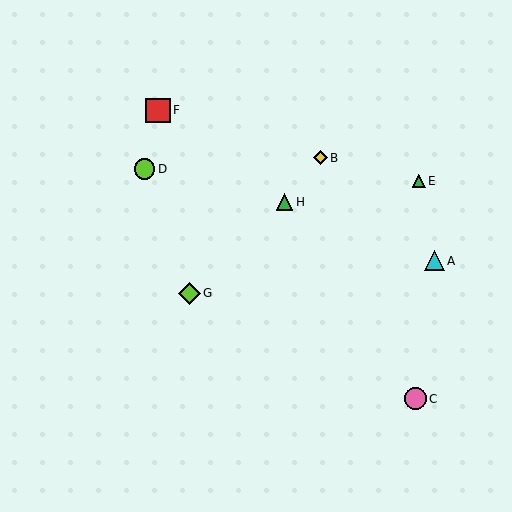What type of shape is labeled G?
Shape G is a lime diamond.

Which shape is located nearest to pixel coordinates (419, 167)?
The green triangle (labeled E) at (419, 181) is nearest to that location.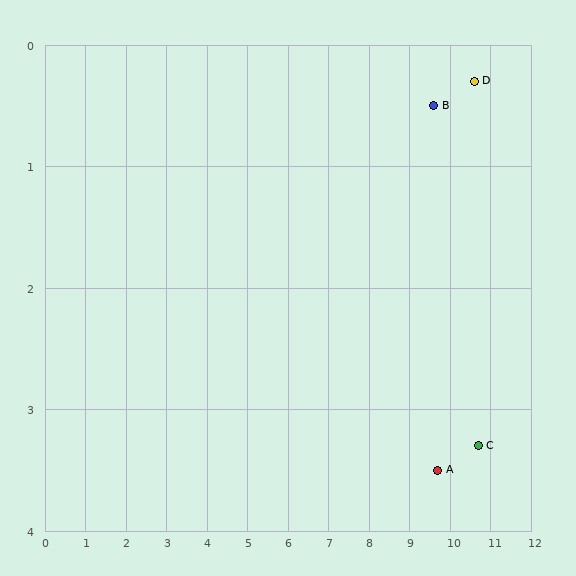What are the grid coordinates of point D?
Point D is at approximately (10.6, 0.3).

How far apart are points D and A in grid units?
Points D and A are about 3.3 grid units apart.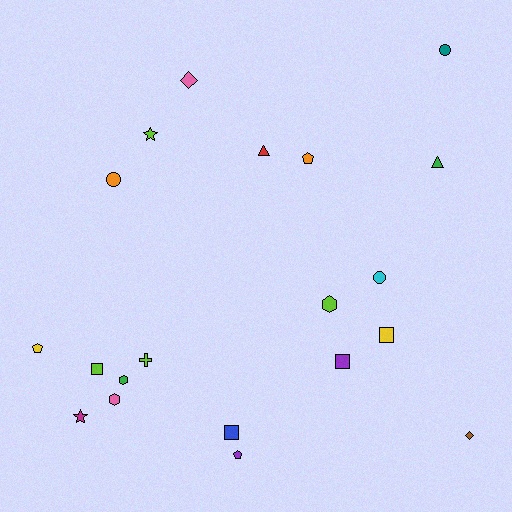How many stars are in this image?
There are 2 stars.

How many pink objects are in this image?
There are 2 pink objects.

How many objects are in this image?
There are 20 objects.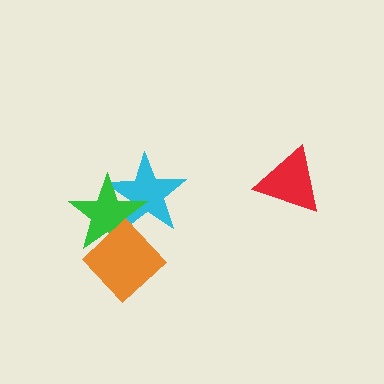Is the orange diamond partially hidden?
No, no other shape covers it.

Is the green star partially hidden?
Yes, it is partially covered by another shape.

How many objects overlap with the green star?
2 objects overlap with the green star.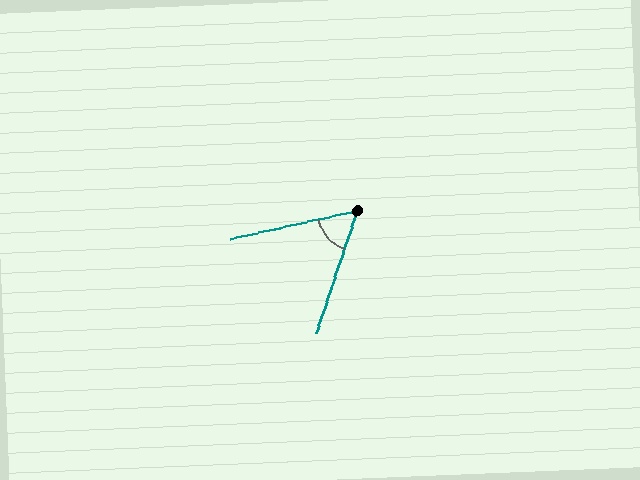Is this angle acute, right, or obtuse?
It is acute.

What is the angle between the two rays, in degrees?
Approximately 59 degrees.